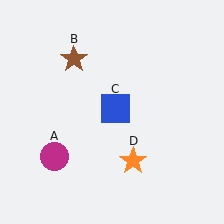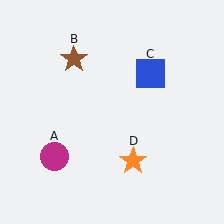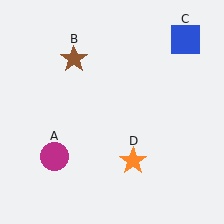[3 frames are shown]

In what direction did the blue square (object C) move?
The blue square (object C) moved up and to the right.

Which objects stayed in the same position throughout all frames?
Magenta circle (object A) and brown star (object B) and orange star (object D) remained stationary.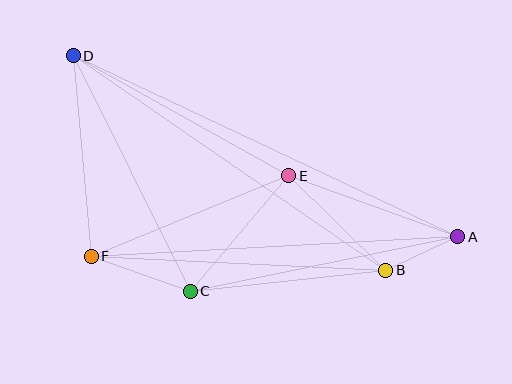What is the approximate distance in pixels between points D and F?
The distance between D and F is approximately 201 pixels.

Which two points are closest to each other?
Points A and B are closest to each other.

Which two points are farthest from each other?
Points A and D are farthest from each other.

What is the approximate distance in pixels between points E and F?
The distance between E and F is approximately 213 pixels.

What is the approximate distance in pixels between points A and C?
The distance between A and C is approximately 273 pixels.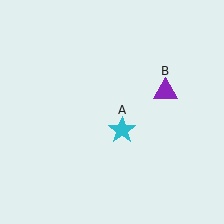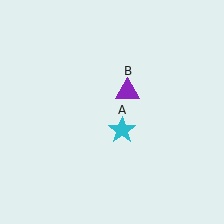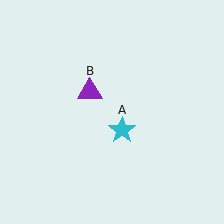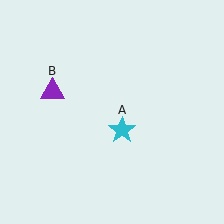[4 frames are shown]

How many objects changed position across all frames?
1 object changed position: purple triangle (object B).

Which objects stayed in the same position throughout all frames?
Cyan star (object A) remained stationary.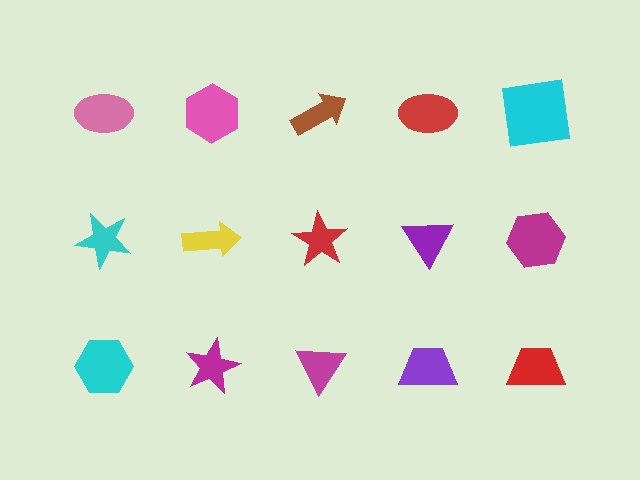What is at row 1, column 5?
A cyan square.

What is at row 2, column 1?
A cyan star.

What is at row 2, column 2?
A yellow arrow.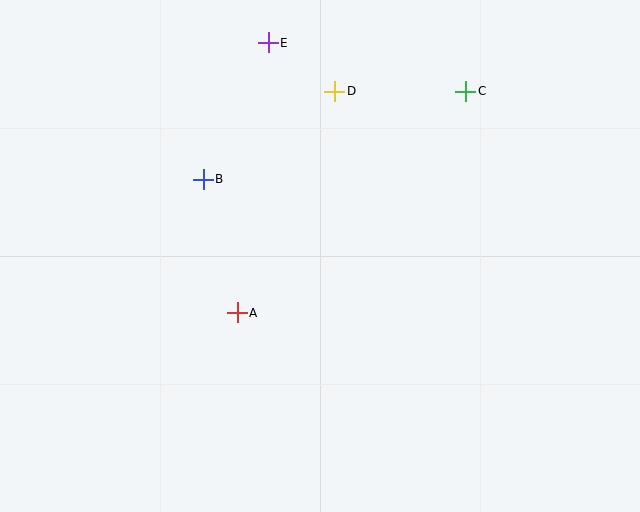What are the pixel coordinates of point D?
Point D is at (335, 91).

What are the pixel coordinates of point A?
Point A is at (237, 313).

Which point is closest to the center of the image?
Point A at (237, 313) is closest to the center.